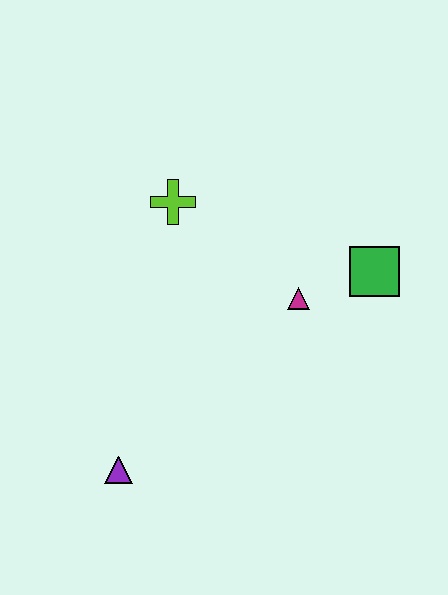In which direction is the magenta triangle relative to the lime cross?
The magenta triangle is to the right of the lime cross.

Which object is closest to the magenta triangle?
The green square is closest to the magenta triangle.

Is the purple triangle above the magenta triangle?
No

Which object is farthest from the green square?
The purple triangle is farthest from the green square.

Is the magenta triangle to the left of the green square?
Yes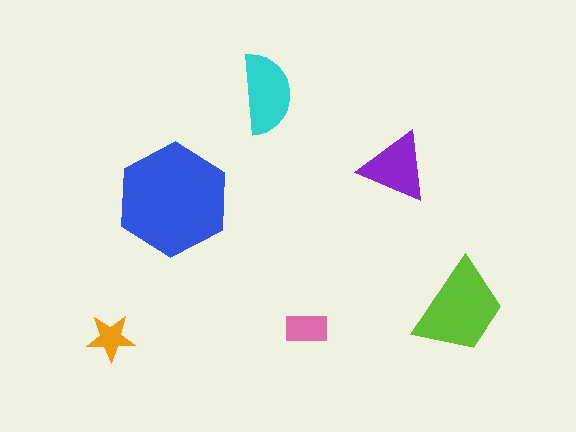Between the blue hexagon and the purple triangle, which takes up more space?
The blue hexagon.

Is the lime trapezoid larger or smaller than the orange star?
Larger.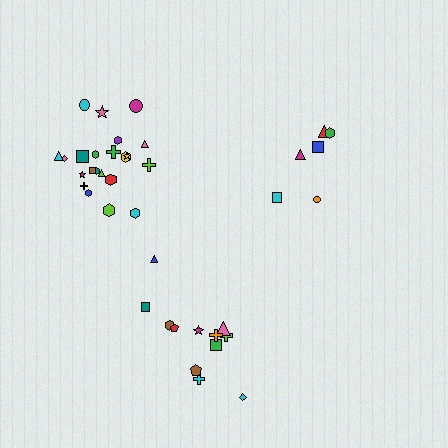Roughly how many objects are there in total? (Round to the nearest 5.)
Roughly 40 objects in total.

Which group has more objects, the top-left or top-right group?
The top-left group.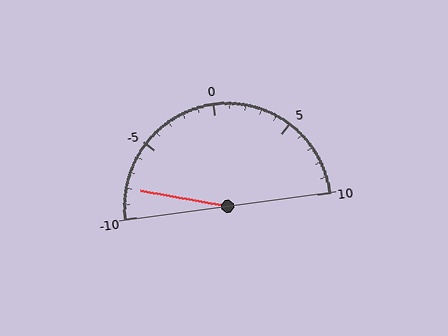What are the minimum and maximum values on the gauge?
The gauge ranges from -10 to 10.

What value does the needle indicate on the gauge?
The needle indicates approximately -8.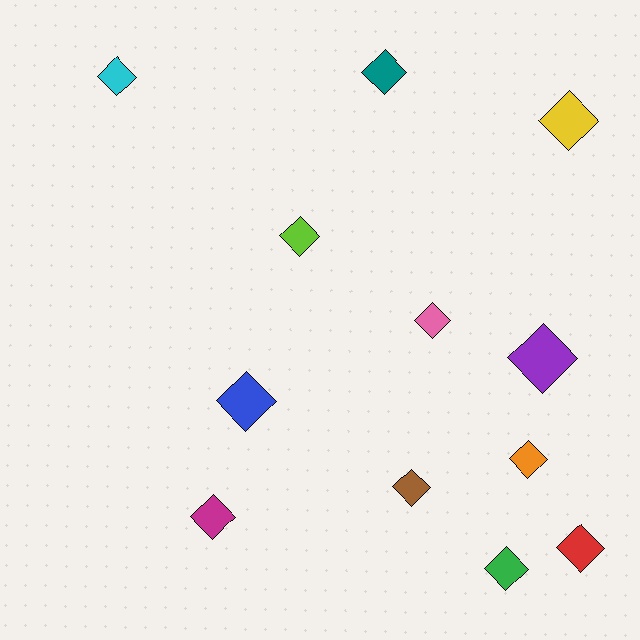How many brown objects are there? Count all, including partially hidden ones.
There is 1 brown object.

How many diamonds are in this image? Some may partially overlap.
There are 12 diamonds.